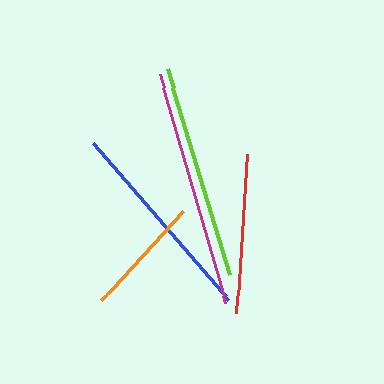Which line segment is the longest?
The magenta line is the longest at approximately 239 pixels.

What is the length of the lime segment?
The lime segment is approximately 215 pixels long.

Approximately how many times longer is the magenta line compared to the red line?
The magenta line is approximately 1.5 times the length of the red line.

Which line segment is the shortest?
The orange line is the shortest at approximately 121 pixels.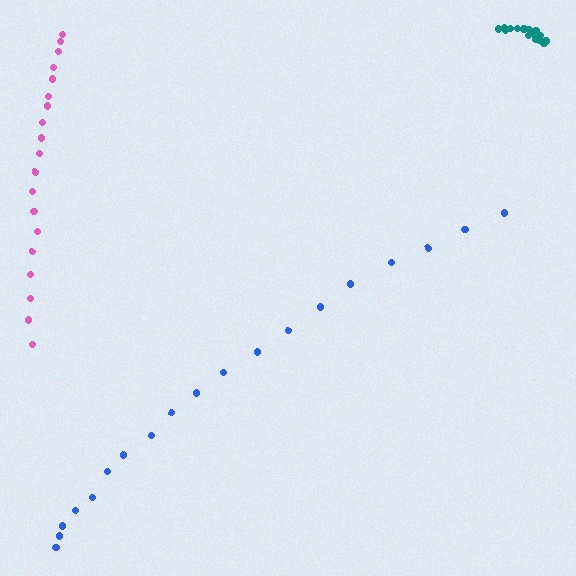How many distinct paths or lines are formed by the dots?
There are 3 distinct paths.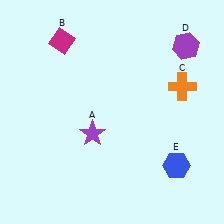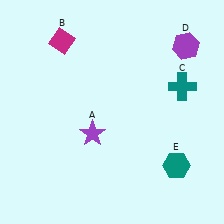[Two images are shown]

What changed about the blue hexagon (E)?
In Image 1, E is blue. In Image 2, it changed to teal.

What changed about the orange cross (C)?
In Image 1, C is orange. In Image 2, it changed to teal.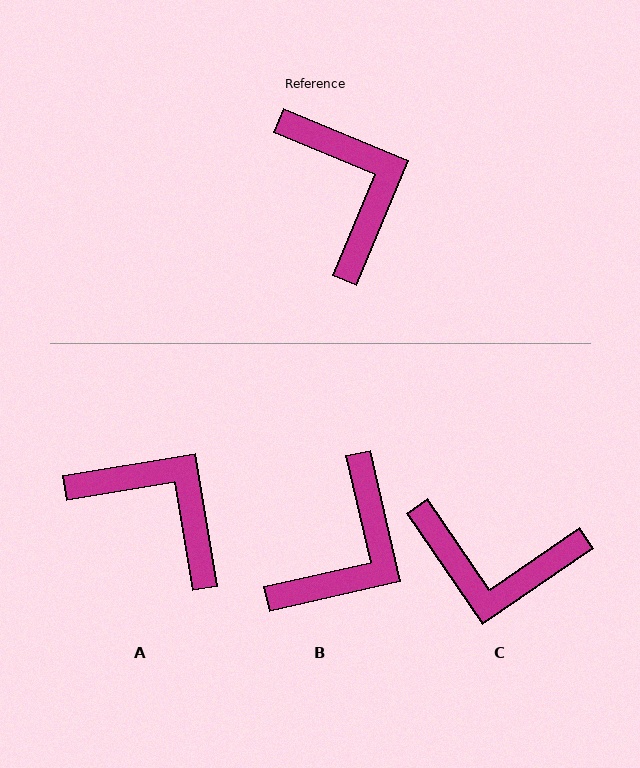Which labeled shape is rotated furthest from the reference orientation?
C, about 123 degrees away.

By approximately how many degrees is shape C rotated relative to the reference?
Approximately 123 degrees clockwise.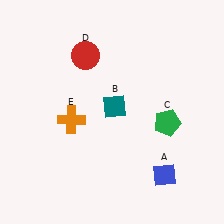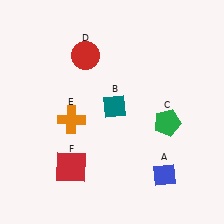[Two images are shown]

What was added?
A red square (F) was added in Image 2.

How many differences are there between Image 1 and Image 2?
There is 1 difference between the two images.